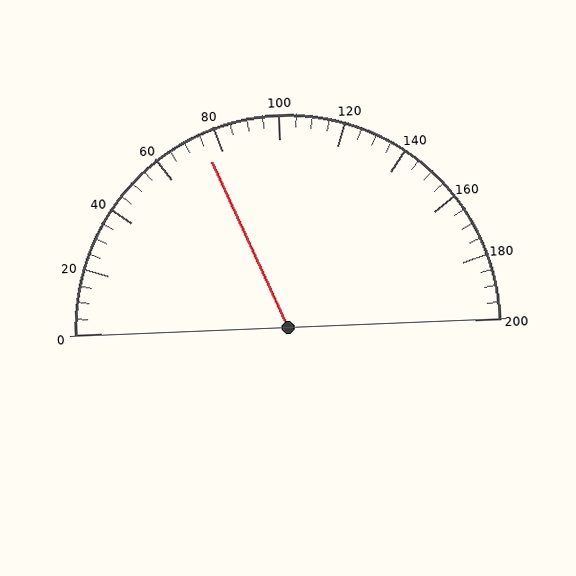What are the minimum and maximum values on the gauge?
The gauge ranges from 0 to 200.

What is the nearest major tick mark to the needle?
The nearest major tick mark is 80.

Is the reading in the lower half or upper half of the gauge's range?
The reading is in the lower half of the range (0 to 200).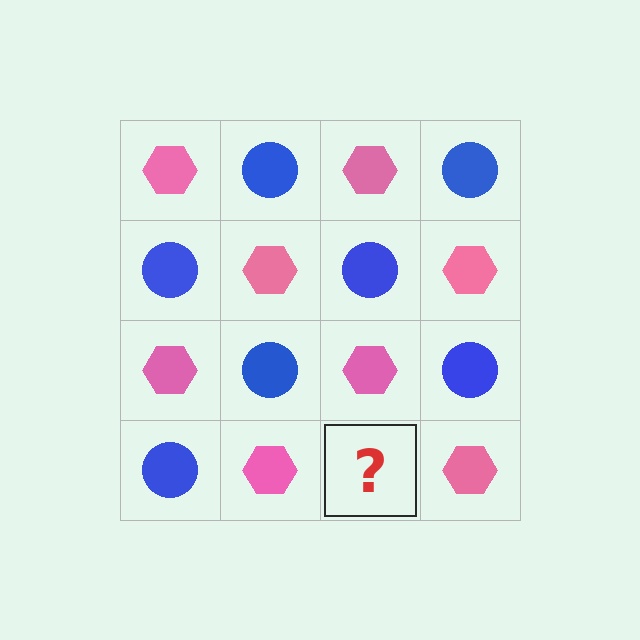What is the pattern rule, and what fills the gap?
The rule is that it alternates pink hexagon and blue circle in a checkerboard pattern. The gap should be filled with a blue circle.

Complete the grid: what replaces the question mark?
The question mark should be replaced with a blue circle.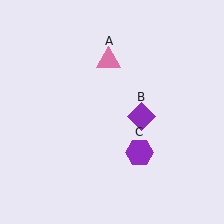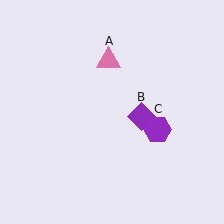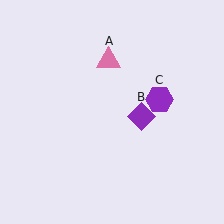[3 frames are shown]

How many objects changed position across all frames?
1 object changed position: purple hexagon (object C).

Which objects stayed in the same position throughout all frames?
Pink triangle (object A) and purple diamond (object B) remained stationary.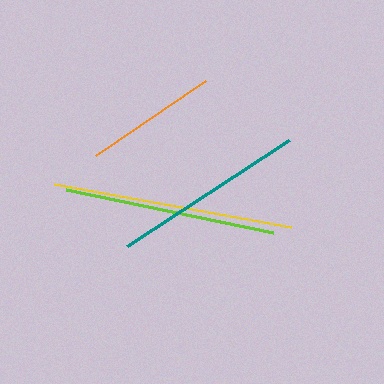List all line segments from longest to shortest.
From longest to shortest: yellow, lime, teal, orange.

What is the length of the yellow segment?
The yellow segment is approximately 241 pixels long.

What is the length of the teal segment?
The teal segment is approximately 194 pixels long.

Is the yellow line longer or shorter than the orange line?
The yellow line is longer than the orange line.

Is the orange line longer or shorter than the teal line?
The teal line is longer than the orange line.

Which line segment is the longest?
The yellow line is the longest at approximately 241 pixels.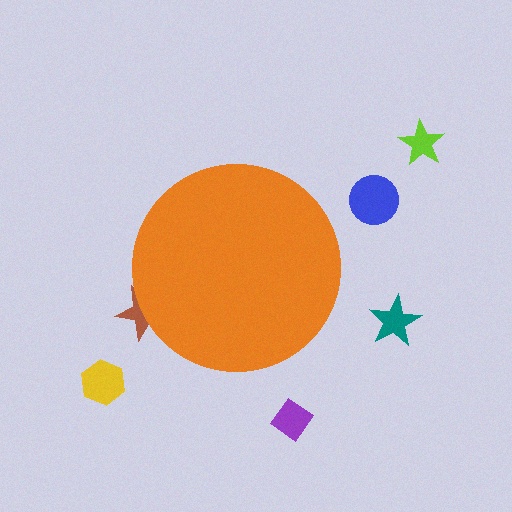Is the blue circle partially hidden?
No, the blue circle is fully visible.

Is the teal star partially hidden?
No, the teal star is fully visible.